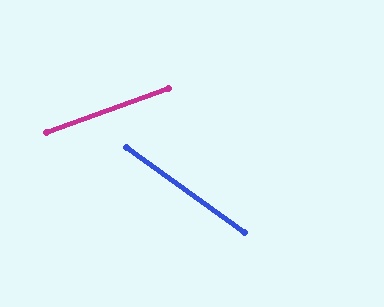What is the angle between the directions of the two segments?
Approximately 56 degrees.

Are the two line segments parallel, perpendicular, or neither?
Neither parallel nor perpendicular — they differ by about 56°.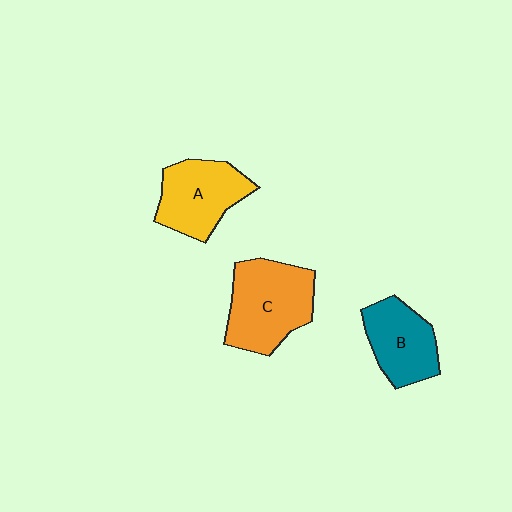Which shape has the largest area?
Shape C (orange).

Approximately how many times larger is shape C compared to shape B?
Approximately 1.4 times.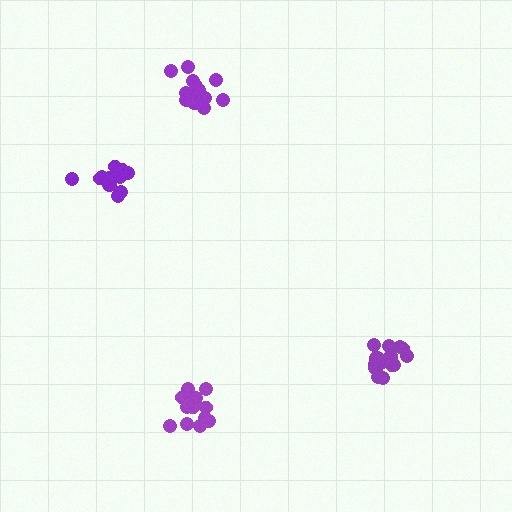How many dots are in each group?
Group 1: 18 dots, Group 2: 13 dots, Group 3: 14 dots, Group 4: 16 dots (61 total).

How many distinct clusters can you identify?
There are 4 distinct clusters.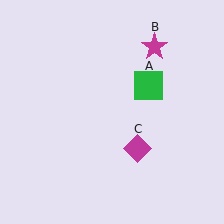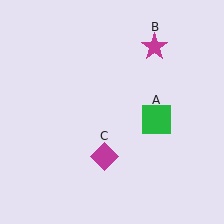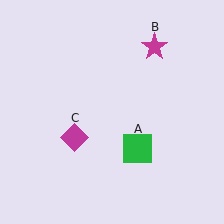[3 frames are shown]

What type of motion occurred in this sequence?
The green square (object A), magenta diamond (object C) rotated clockwise around the center of the scene.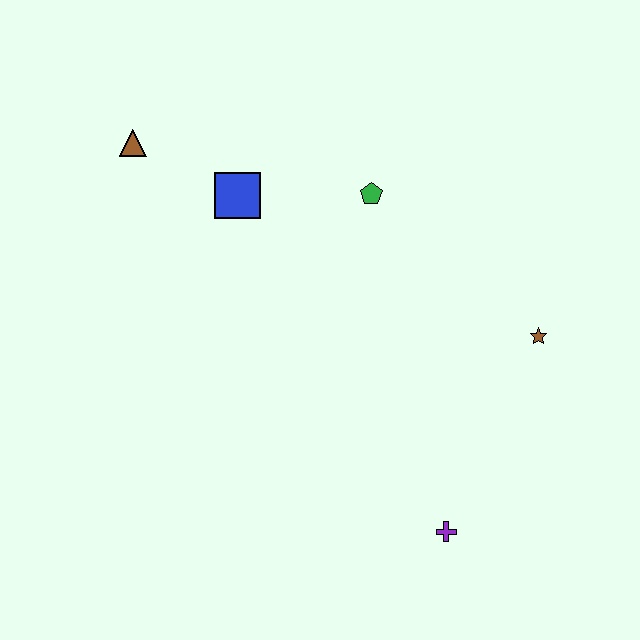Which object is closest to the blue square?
The brown triangle is closest to the blue square.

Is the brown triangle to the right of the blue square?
No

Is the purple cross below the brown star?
Yes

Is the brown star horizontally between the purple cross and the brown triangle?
No